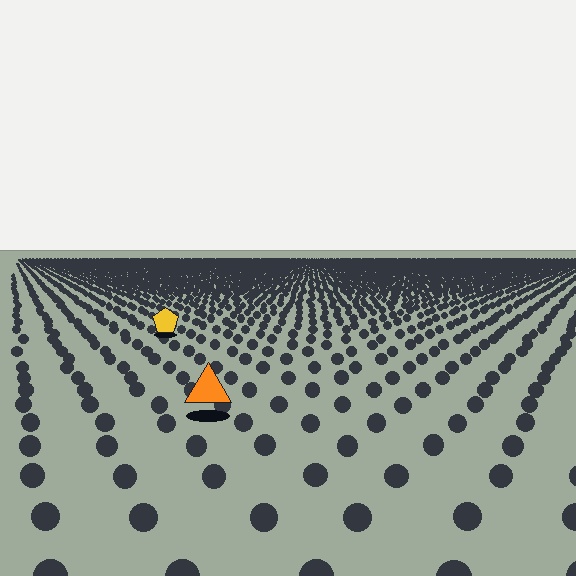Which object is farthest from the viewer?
The yellow pentagon is farthest from the viewer. It appears smaller and the ground texture around it is denser.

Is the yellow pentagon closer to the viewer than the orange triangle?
No. The orange triangle is closer — you can tell from the texture gradient: the ground texture is coarser near it.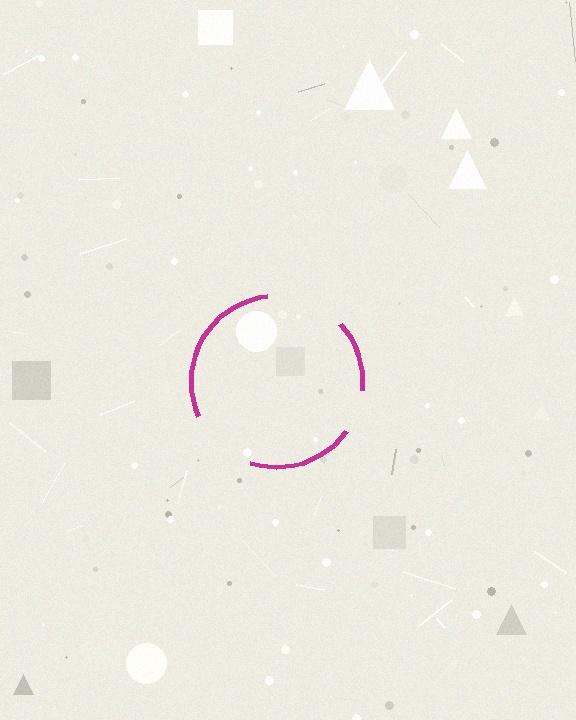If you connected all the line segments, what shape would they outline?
They would outline a circle.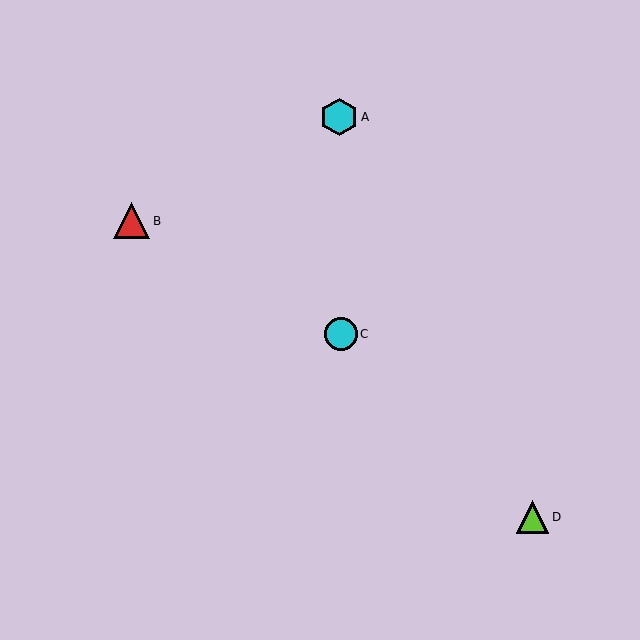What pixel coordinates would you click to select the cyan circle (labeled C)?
Click at (341, 334) to select the cyan circle C.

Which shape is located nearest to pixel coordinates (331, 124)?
The cyan hexagon (labeled A) at (339, 117) is nearest to that location.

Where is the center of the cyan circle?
The center of the cyan circle is at (341, 334).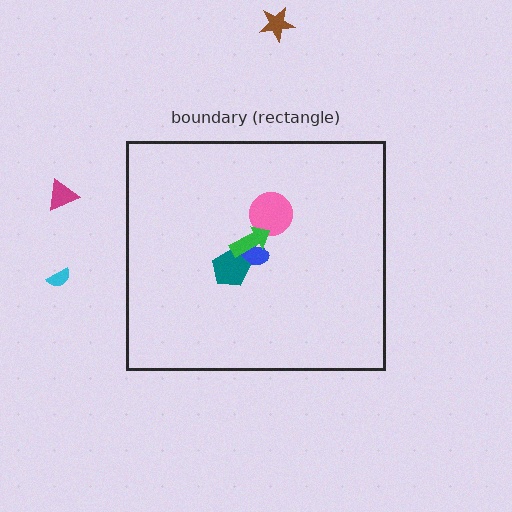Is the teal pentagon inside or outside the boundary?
Inside.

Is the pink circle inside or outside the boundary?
Inside.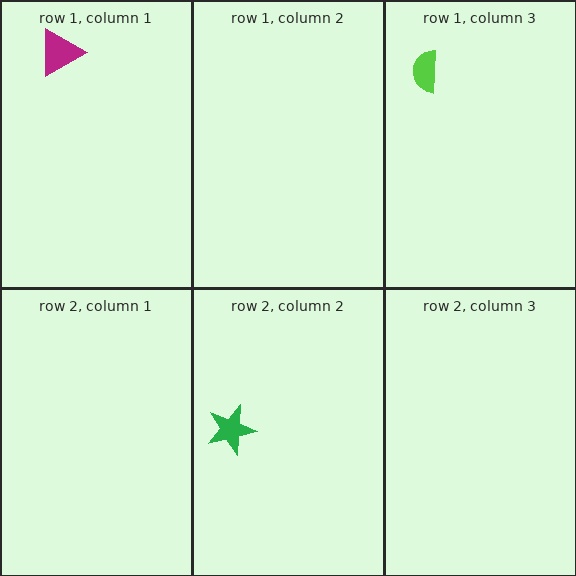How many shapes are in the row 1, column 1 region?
1.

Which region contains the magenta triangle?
The row 1, column 1 region.